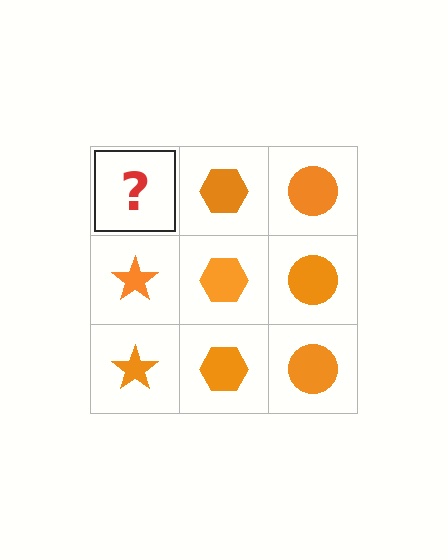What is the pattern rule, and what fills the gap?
The rule is that each column has a consistent shape. The gap should be filled with an orange star.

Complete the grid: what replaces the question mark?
The question mark should be replaced with an orange star.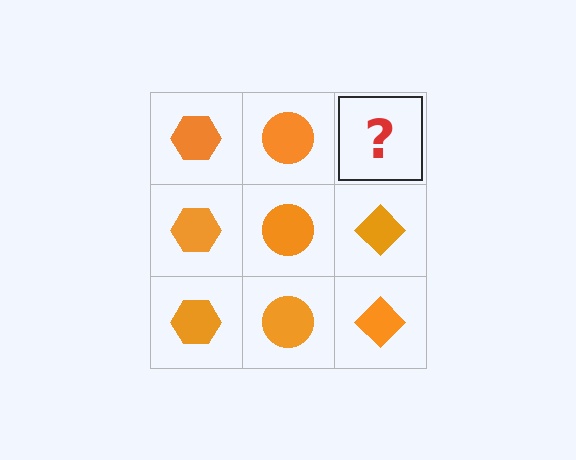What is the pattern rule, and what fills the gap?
The rule is that each column has a consistent shape. The gap should be filled with an orange diamond.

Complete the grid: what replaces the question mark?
The question mark should be replaced with an orange diamond.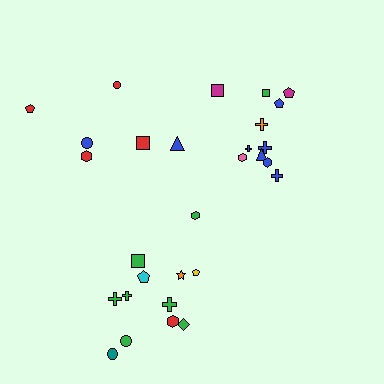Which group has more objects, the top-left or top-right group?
The top-right group.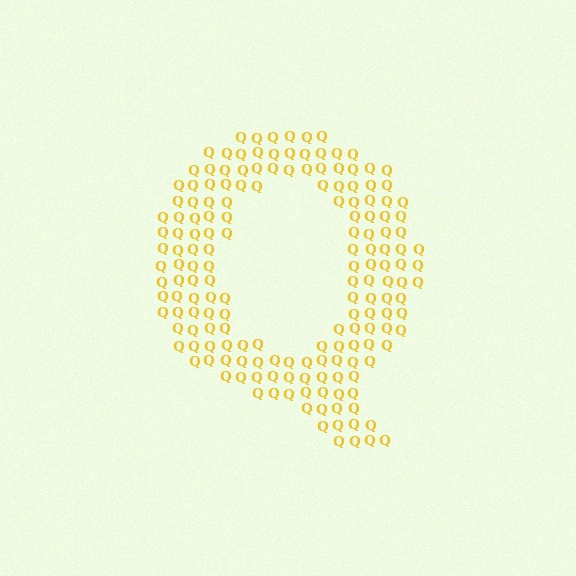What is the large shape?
The large shape is the letter Q.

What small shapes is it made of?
It is made of small letter Q's.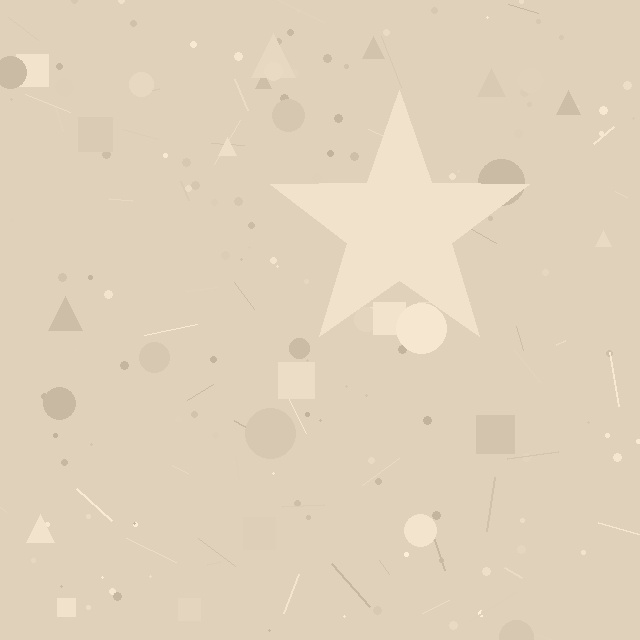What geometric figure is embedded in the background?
A star is embedded in the background.